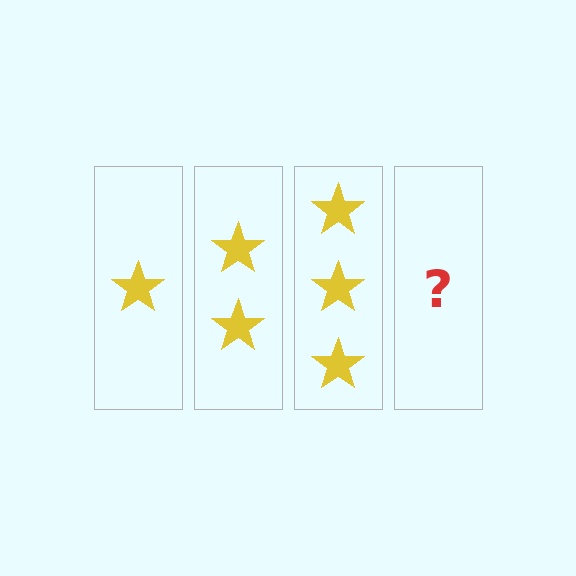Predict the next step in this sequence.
The next step is 4 stars.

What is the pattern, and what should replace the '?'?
The pattern is that each step adds one more star. The '?' should be 4 stars.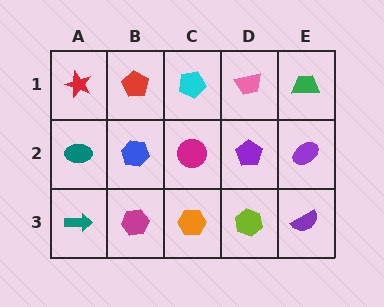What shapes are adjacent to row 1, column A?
A teal ellipse (row 2, column A), a red pentagon (row 1, column B).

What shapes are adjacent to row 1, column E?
A purple ellipse (row 2, column E), a pink trapezoid (row 1, column D).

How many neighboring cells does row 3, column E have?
2.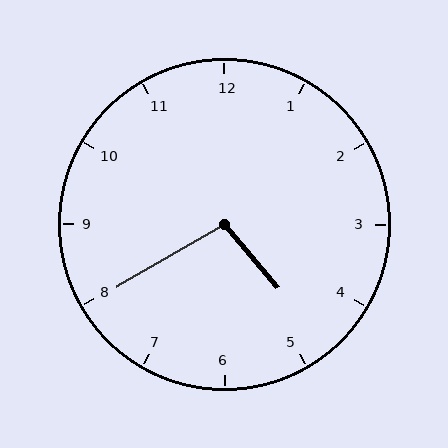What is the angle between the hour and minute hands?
Approximately 100 degrees.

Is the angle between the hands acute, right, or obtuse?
It is obtuse.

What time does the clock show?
4:40.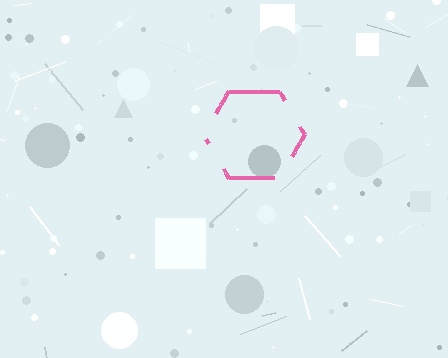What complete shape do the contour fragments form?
The contour fragments form a hexagon.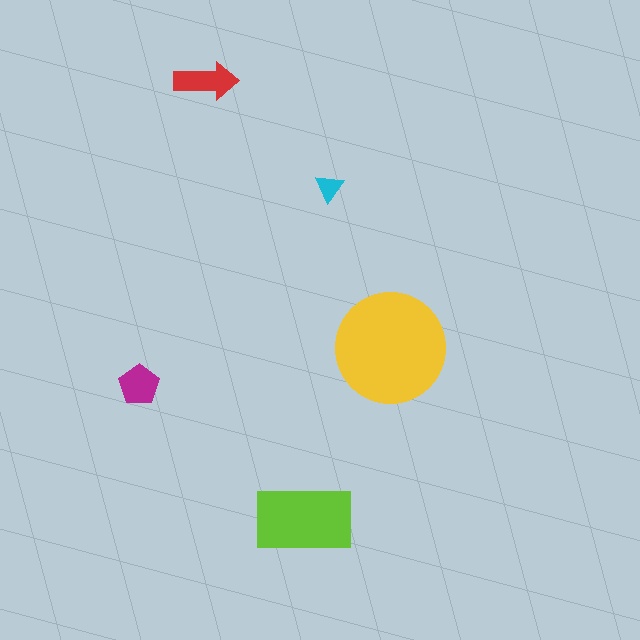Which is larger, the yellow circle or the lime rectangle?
The yellow circle.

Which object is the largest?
The yellow circle.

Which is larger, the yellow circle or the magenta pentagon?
The yellow circle.